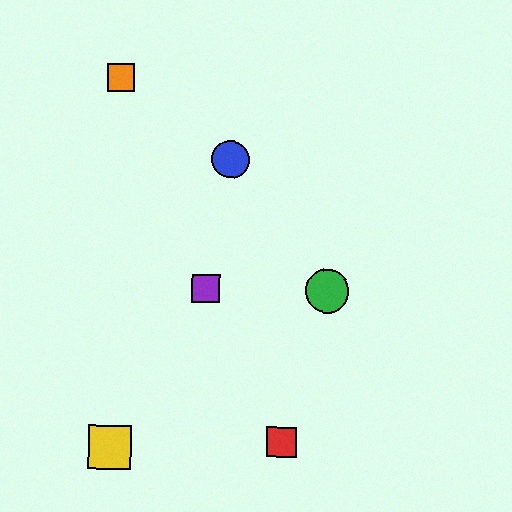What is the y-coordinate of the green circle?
The green circle is at y≈291.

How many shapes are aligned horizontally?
2 shapes (the green circle, the purple square) are aligned horizontally.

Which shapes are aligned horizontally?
The green circle, the purple square are aligned horizontally.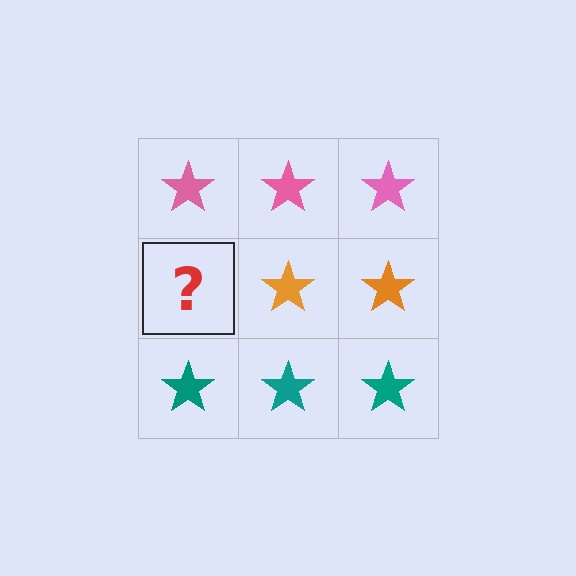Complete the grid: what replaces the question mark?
The question mark should be replaced with an orange star.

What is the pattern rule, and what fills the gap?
The rule is that each row has a consistent color. The gap should be filled with an orange star.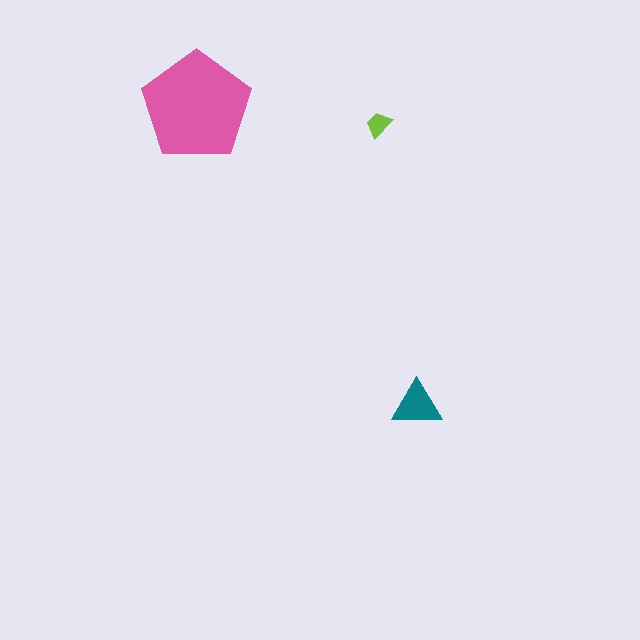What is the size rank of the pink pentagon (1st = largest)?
1st.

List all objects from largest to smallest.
The pink pentagon, the teal triangle, the lime trapezoid.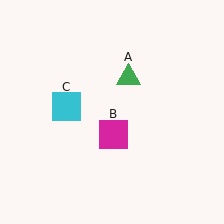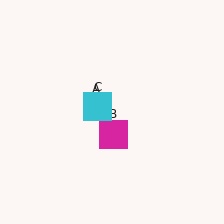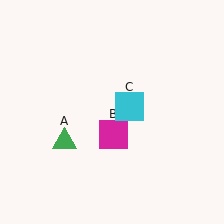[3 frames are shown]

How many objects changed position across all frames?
2 objects changed position: green triangle (object A), cyan square (object C).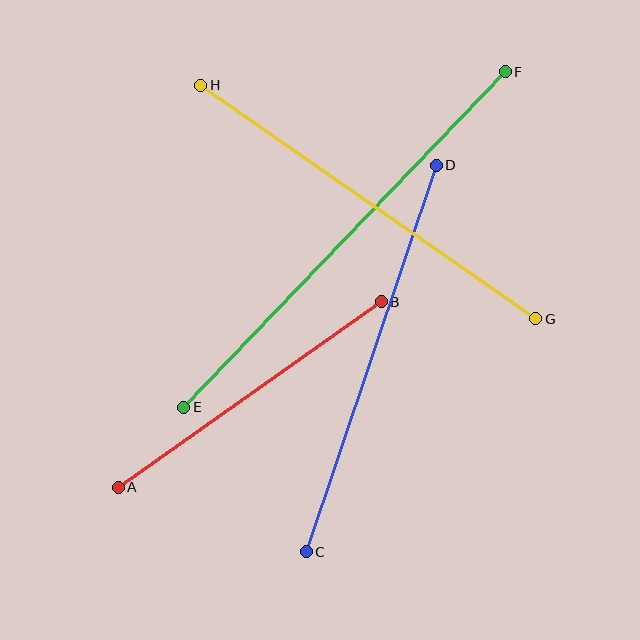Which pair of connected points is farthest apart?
Points E and F are farthest apart.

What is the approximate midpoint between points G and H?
The midpoint is at approximately (368, 202) pixels.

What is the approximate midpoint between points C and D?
The midpoint is at approximately (371, 358) pixels.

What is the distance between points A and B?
The distance is approximately 322 pixels.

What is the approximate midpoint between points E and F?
The midpoint is at approximately (344, 239) pixels.